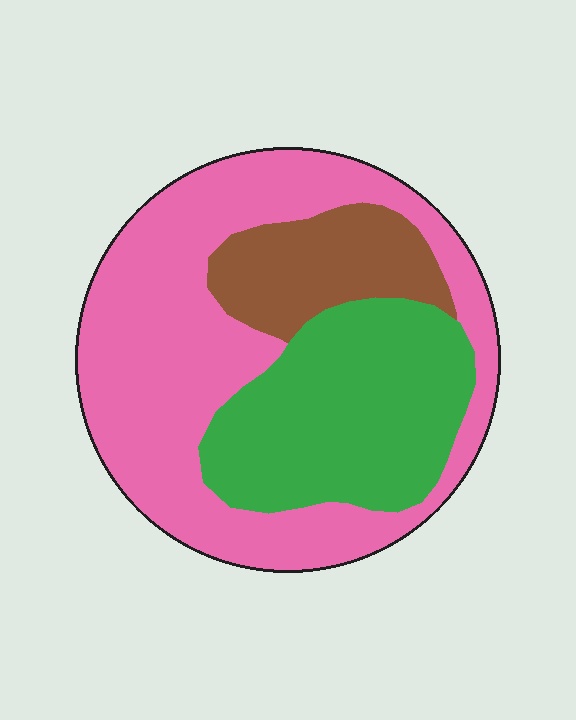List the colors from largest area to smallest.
From largest to smallest: pink, green, brown.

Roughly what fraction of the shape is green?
Green covers around 30% of the shape.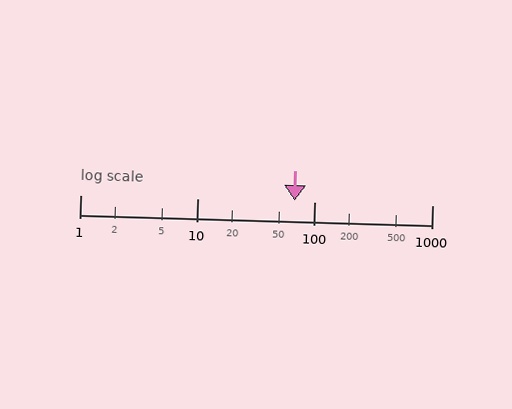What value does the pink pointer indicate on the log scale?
The pointer indicates approximately 67.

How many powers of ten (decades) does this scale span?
The scale spans 3 decades, from 1 to 1000.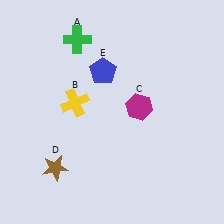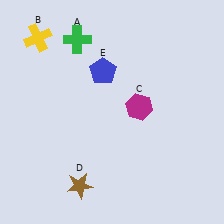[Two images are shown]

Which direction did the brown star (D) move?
The brown star (D) moved right.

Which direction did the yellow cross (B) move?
The yellow cross (B) moved up.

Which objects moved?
The objects that moved are: the yellow cross (B), the brown star (D).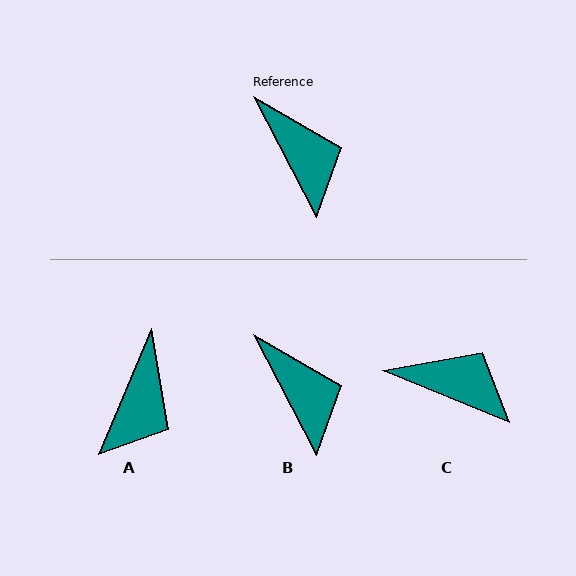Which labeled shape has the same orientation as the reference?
B.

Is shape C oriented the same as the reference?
No, it is off by about 41 degrees.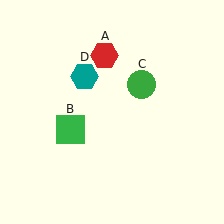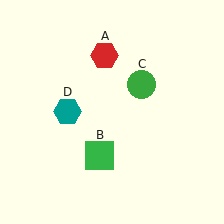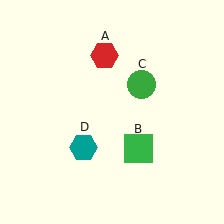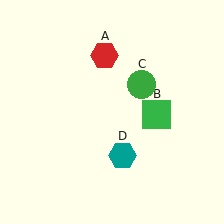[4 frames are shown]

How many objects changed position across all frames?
2 objects changed position: green square (object B), teal hexagon (object D).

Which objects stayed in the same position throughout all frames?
Red hexagon (object A) and green circle (object C) remained stationary.